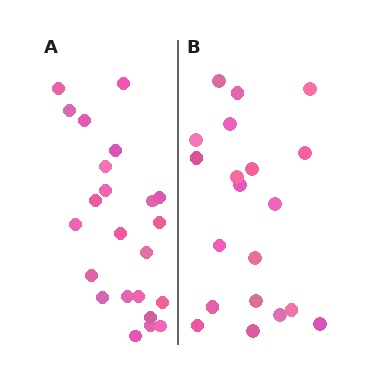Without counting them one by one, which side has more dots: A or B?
Region A (the left region) has more dots.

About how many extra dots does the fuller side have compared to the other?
Region A has just a few more — roughly 2 or 3 more dots than region B.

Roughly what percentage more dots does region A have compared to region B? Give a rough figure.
About 15% more.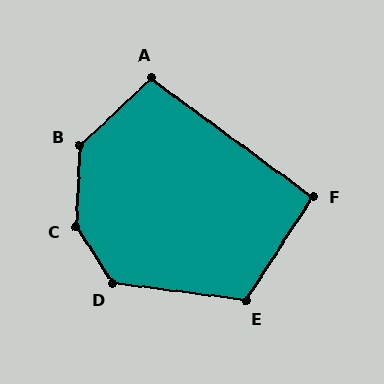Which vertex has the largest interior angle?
C, at approximately 144 degrees.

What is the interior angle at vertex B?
Approximately 136 degrees (obtuse).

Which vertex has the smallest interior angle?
F, at approximately 94 degrees.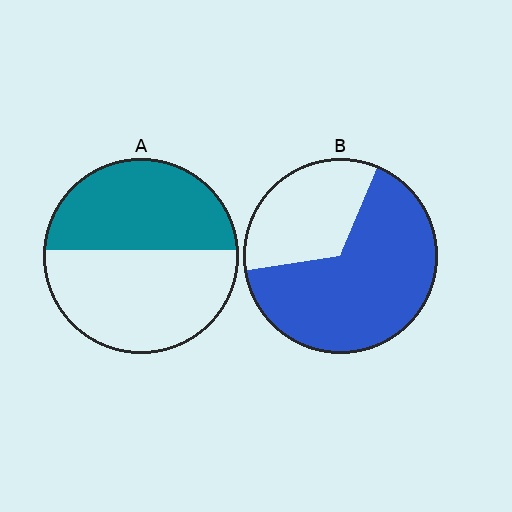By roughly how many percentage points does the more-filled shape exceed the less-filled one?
By roughly 20 percentage points (B over A).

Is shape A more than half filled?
Roughly half.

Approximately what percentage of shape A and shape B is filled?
A is approximately 45% and B is approximately 65%.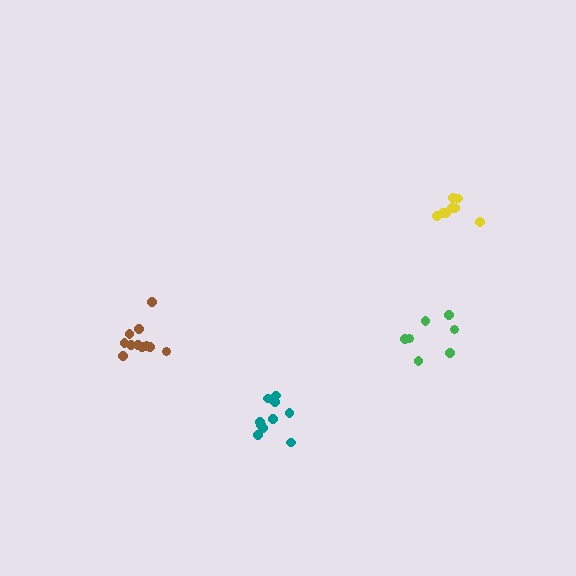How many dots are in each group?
Group 1: 8 dots, Group 2: 11 dots, Group 3: 7 dots, Group 4: 10 dots (36 total).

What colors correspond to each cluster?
The clusters are colored: yellow, brown, green, teal.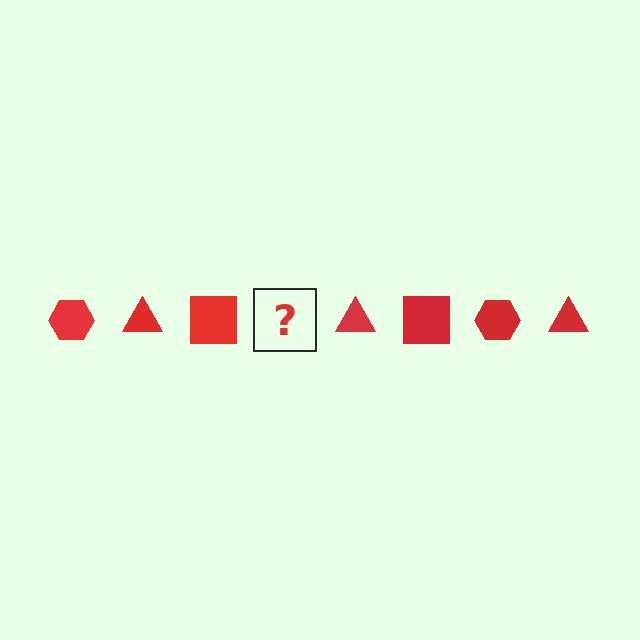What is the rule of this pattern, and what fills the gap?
The rule is that the pattern cycles through hexagon, triangle, square shapes in red. The gap should be filled with a red hexagon.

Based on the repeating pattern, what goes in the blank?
The blank should be a red hexagon.